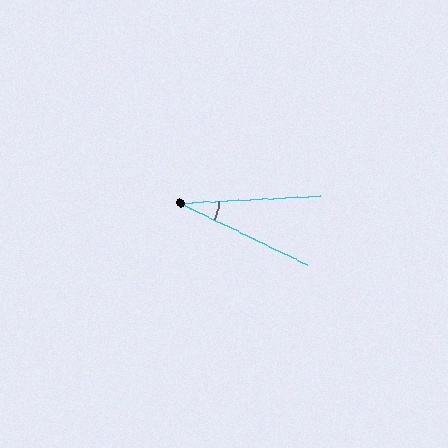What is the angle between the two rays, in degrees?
Approximately 29 degrees.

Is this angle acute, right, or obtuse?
It is acute.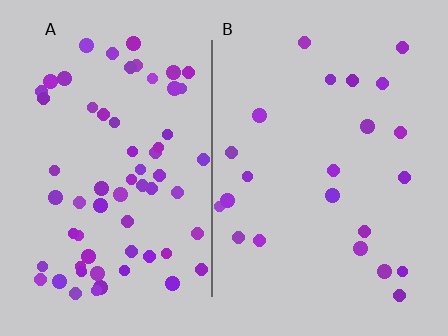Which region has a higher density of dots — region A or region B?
A (the left).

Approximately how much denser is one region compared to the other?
Approximately 2.8× — region A over region B.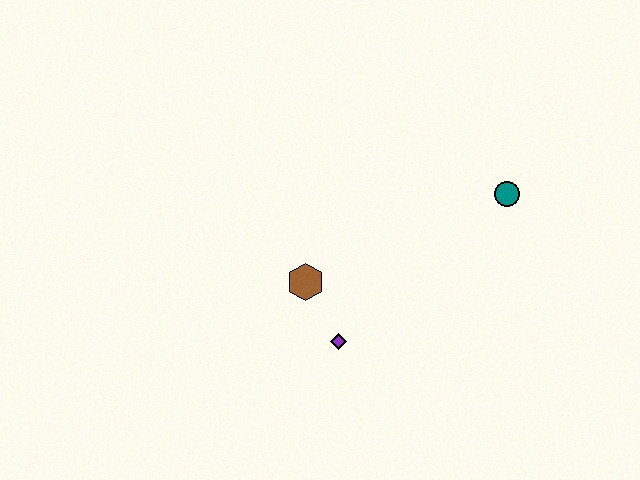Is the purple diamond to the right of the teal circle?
No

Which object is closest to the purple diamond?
The brown hexagon is closest to the purple diamond.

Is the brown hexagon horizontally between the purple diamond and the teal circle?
No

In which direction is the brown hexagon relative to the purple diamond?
The brown hexagon is above the purple diamond.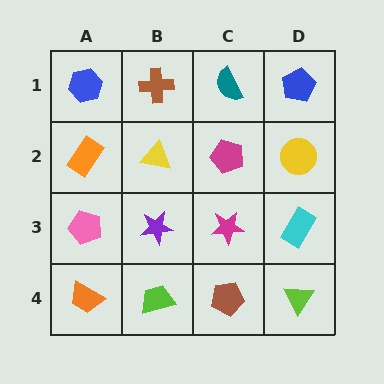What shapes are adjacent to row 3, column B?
A yellow triangle (row 2, column B), a lime trapezoid (row 4, column B), a pink pentagon (row 3, column A), a magenta star (row 3, column C).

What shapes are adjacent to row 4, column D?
A cyan rectangle (row 3, column D), a brown pentagon (row 4, column C).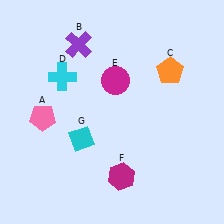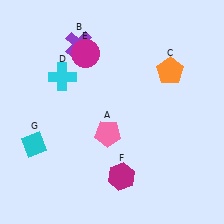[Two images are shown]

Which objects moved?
The objects that moved are: the pink pentagon (A), the magenta circle (E), the cyan diamond (G).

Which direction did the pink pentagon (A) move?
The pink pentagon (A) moved right.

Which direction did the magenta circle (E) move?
The magenta circle (E) moved left.